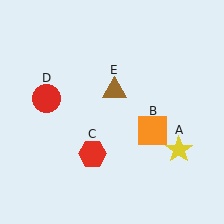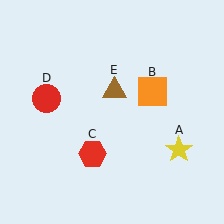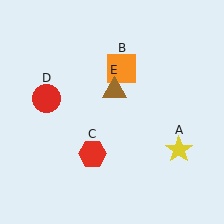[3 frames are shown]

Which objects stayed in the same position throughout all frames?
Yellow star (object A) and red hexagon (object C) and red circle (object D) and brown triangle (object E) remained stationary.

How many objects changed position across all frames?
1 object changed position: orange square (object B).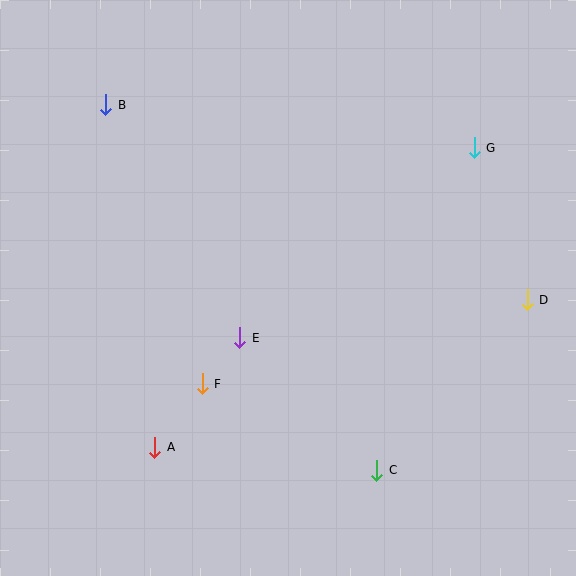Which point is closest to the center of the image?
Point E at (240, 338) is closest to the center.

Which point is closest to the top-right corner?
Point G is closest to the top-right corner.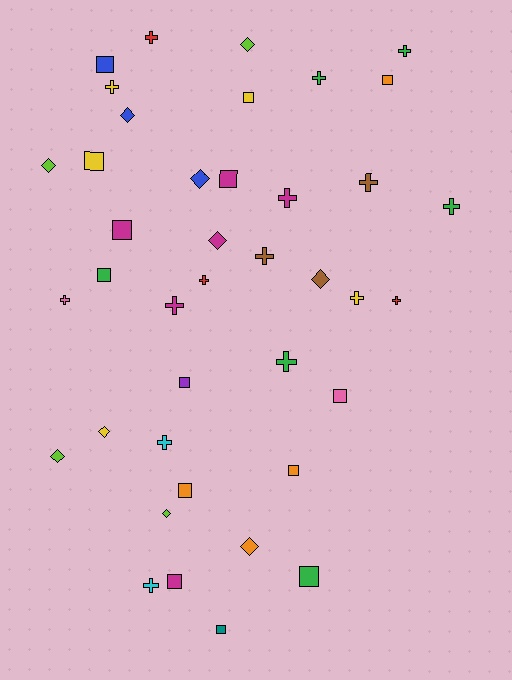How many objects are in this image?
There are 40 objects.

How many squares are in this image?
There are 14 squares.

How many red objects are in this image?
There are 3 red objects.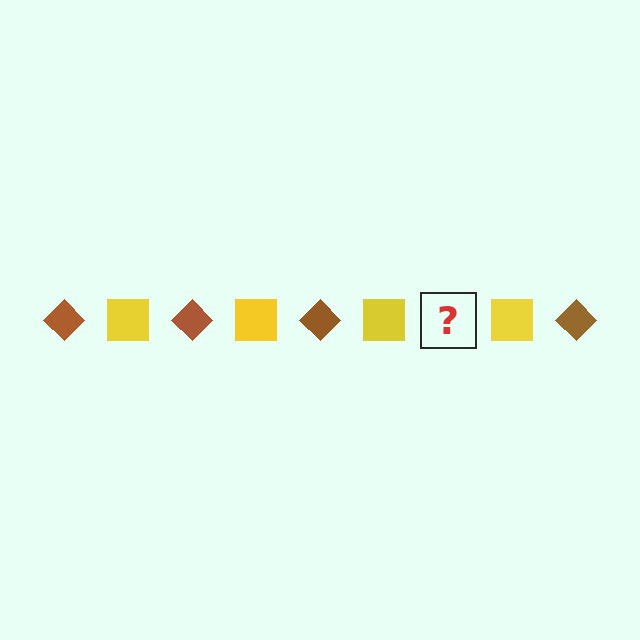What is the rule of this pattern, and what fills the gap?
The rule is that the pattern alternates between brown diamond and yellow square. The gap should be filled with a brown diamond.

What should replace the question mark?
The question mark should be replaced with a brown diamond.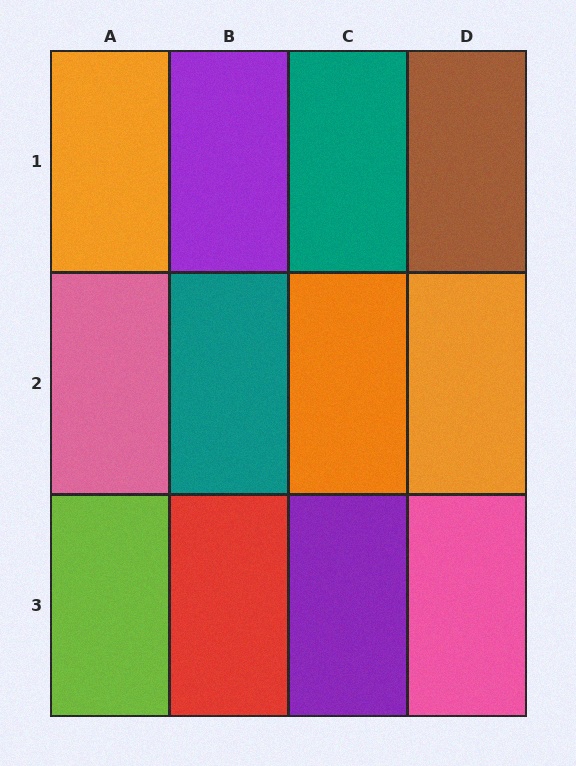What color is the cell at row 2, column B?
Teal.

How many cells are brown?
1 cell is brown.